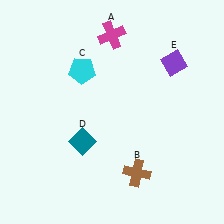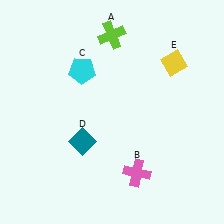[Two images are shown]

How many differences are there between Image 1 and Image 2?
There are 3 differences between the two images.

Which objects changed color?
A changed from magenta to lime. B changed from brown to pink. E changed from purple to yellow.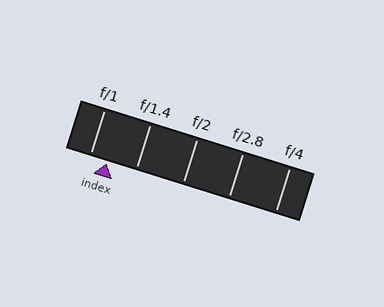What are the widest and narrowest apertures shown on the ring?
The widest aperture shown is f/1 and the narrowest is f/4.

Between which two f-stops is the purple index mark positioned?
The index mark is between f/1 and f/1.4.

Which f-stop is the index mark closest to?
The index mark is closest to f/1.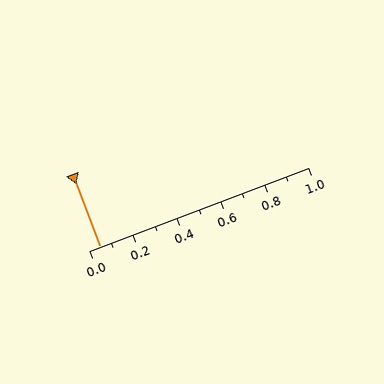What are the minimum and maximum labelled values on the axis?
The axis runs from 0.0 to 1.0.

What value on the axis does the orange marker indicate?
The marker indicates approximately 0.05.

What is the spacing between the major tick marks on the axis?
The major ticks are spaced 0.2 apart.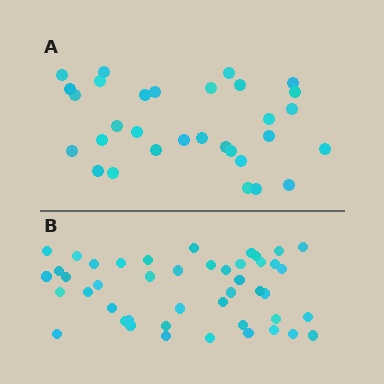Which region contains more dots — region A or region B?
Region B (the bottom region) has more dots.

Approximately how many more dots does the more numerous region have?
Region B has approximately 15 more dots than region A.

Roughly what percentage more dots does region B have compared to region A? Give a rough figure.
About 45% more.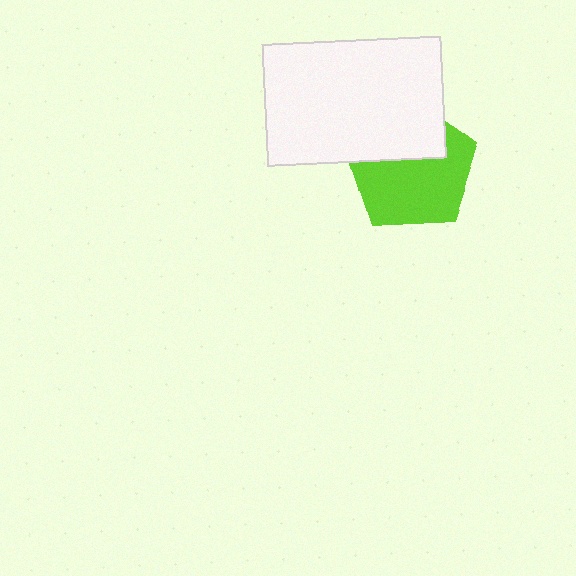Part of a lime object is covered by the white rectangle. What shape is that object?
It is a pentagon.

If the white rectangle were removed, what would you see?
You would see the complete lime pentagon.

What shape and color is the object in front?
The object in front is a white rectangle.